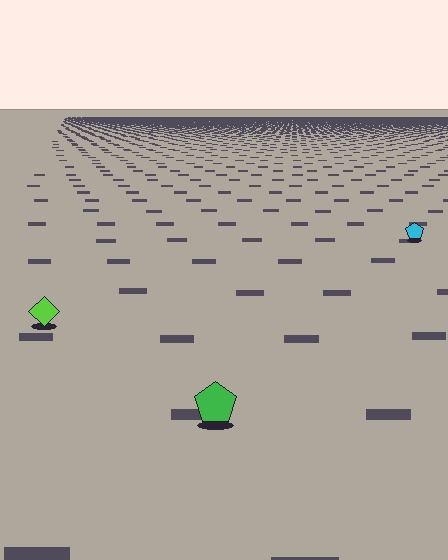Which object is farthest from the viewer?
The cyan pentagon is farthest from the viewer. It appears smaller and the ground texture around it is denser.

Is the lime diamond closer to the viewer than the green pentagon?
No. The green pentagon is closer — you can tell from the texture gradient: the ground texture is coarser near it.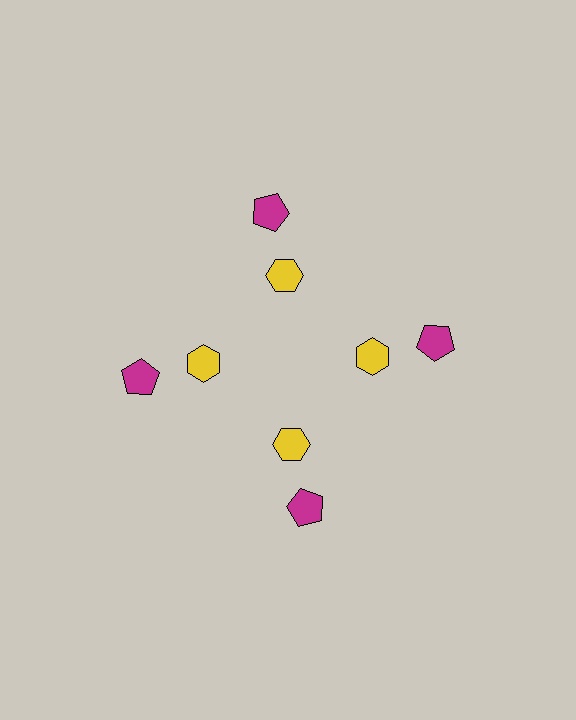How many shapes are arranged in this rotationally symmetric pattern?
There are 8 shapes, arranged in 4 groups of 2.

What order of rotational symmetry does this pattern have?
This pattern has 4-fold rotational symmetry.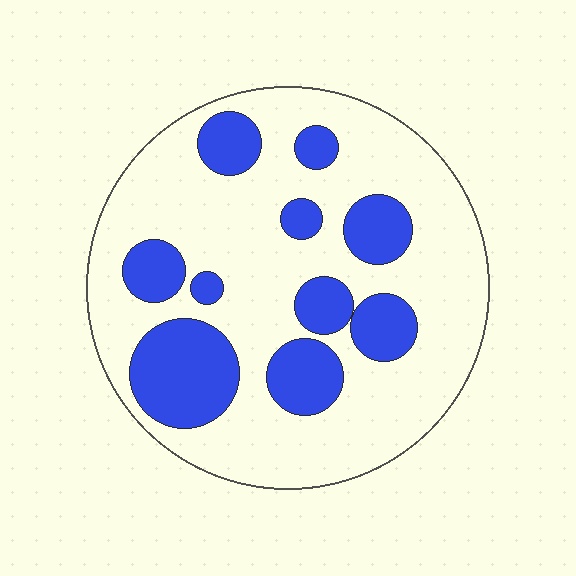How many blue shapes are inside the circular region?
10.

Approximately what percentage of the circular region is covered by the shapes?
Approximately 25%.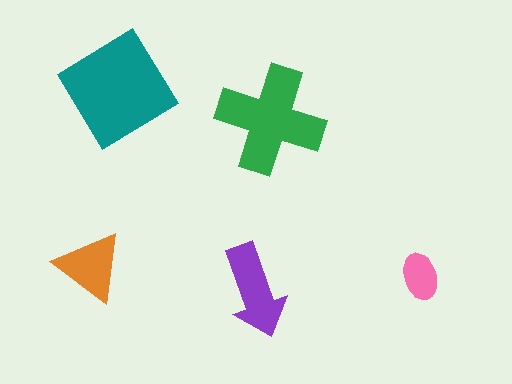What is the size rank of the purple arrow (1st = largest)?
3rd.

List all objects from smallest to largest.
The pink ellipse, the orange triangle, the purple arrow, the green cross, the teal diamond.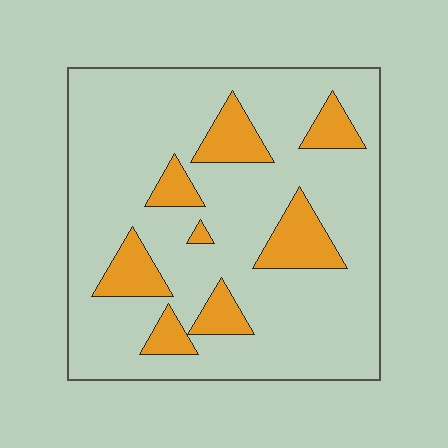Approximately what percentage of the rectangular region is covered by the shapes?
Approximately 20%.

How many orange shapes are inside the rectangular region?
8.